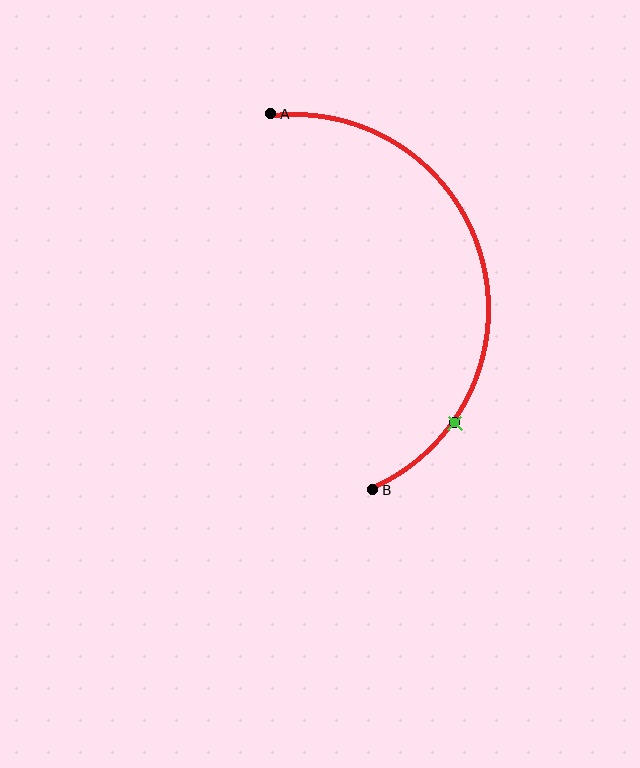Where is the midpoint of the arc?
The arc midpoint is the point on the curve farthest from the straight line joining A and B. It sits to the right of that line.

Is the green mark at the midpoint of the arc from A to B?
No. The green mark lies on the arc but is closer to endpoint B. The arc midpoint would be at the point on the curve equidistant along the arc from both A and B.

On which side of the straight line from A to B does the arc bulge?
The arc bulges to the right of the straight line connecting A and B.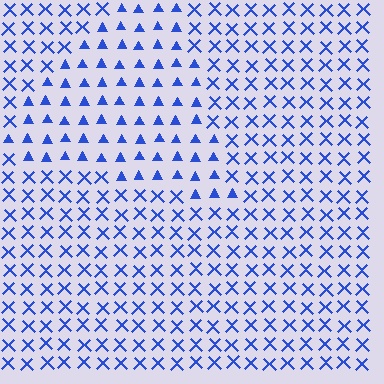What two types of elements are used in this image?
The image uses triangles inside the triangle region and X marks outside it.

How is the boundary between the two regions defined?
The boundary is defined by a change in element shape: triangles inside vs. X marks outside. All elements share the same color and spacing.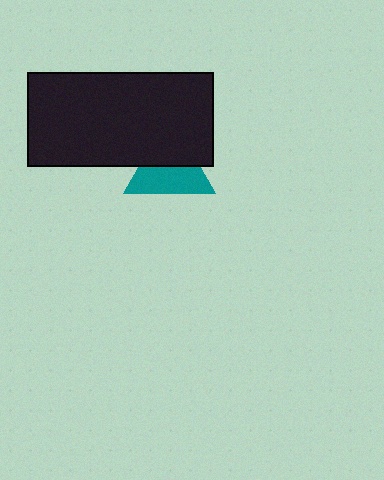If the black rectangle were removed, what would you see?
You would see the complete teal triangle.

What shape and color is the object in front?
The object in front is a black rectangle.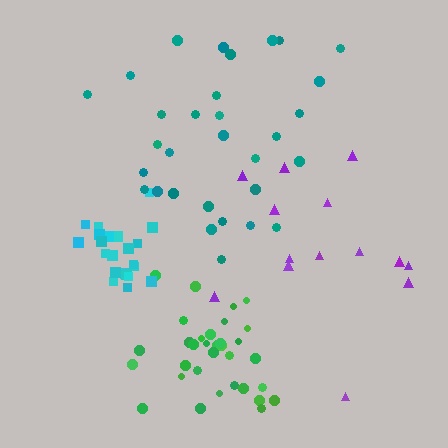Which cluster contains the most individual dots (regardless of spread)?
Green (34).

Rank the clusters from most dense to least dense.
cyan, green, teal, purple.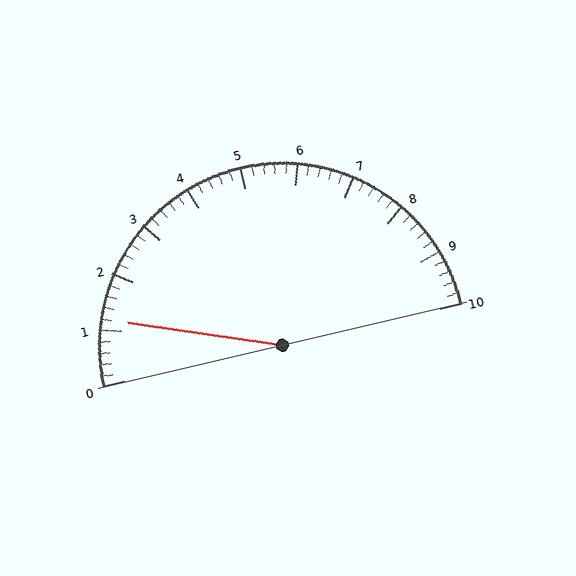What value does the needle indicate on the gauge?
The needle indicates approximately 1.2.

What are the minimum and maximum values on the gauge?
The gauge ranges from 0 to 10.